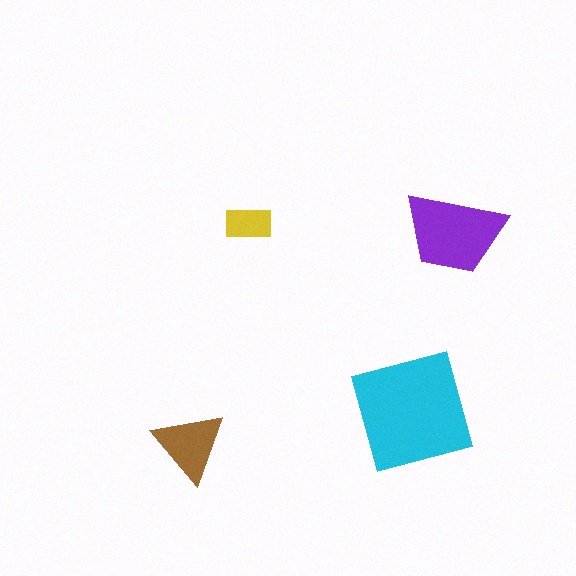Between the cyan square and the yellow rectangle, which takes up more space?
The cyan square.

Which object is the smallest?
The yellow rectangle.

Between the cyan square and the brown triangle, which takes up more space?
The cyan square.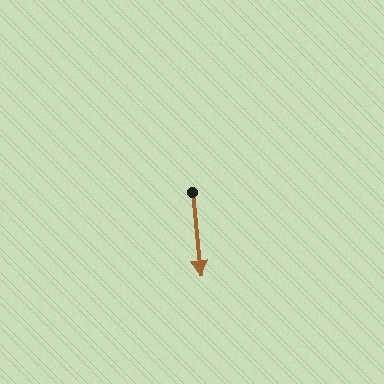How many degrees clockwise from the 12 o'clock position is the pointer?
Approximately 174 degrees.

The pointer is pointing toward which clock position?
Roughly 6 o'clock.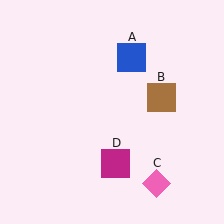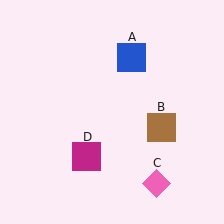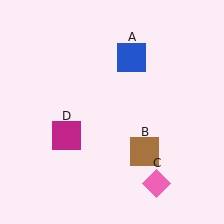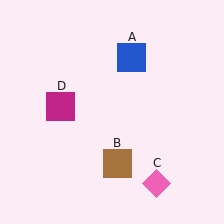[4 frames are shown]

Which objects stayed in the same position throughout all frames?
Blue square (object A) and pink diamond (object C) remained stationary.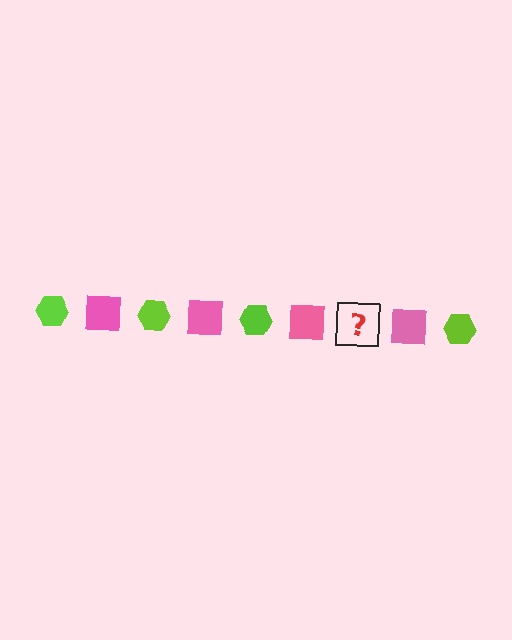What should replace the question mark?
The question mark should be replaced with a lime hexagon.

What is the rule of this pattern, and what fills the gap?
The rule is that the pattern alternates between lime hexagon and pink square. The gap should be filled with a lime hexagon.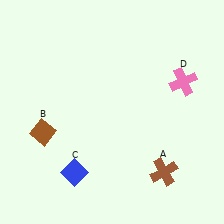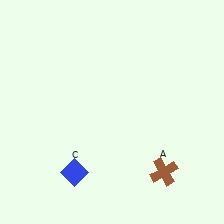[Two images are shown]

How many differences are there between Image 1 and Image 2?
There are 2 differences between the two images.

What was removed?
The brown diamond (B), the pink cross (D) were removed in Image 2.